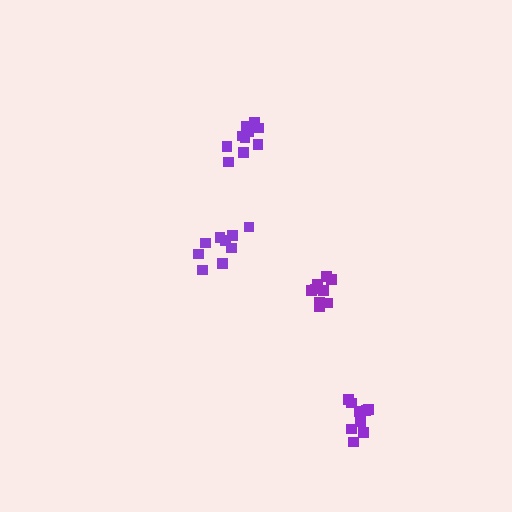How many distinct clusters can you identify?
There are 4 distinct clusters.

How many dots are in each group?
Group 1: 9 dots, Group 2: 9 dots, Group 3: 9 dots, Group 4: 11 dots (38 total).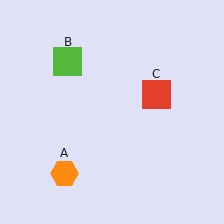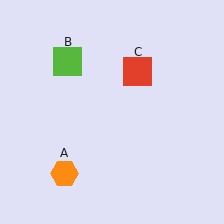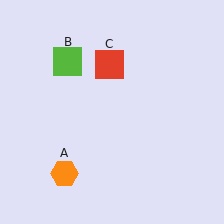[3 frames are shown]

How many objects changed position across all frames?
1 object changed position: red square (object C).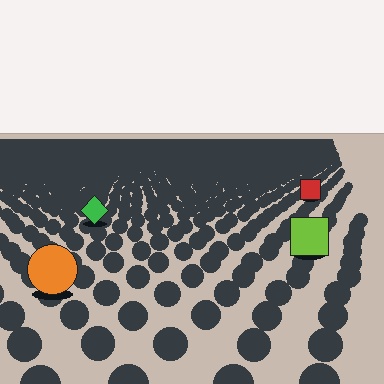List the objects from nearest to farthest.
From nearest to farthest: the orange circle, the lime square, the green diamond, the red square.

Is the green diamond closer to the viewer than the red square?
Yes. The green diamond is closer — you can tell from the texture gradient: the ground texture is coarser near it.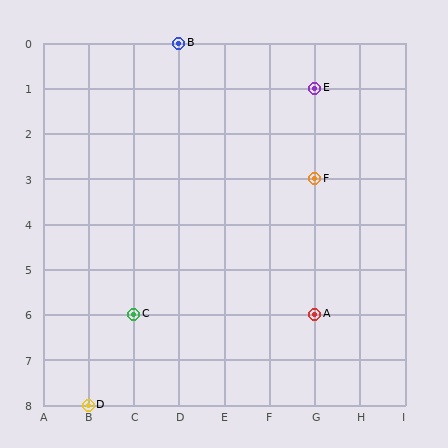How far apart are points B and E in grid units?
Points B and E are 3 columns and 1 row apart (about 3.2 grid units diagonally).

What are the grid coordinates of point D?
Point D is at grid coordinates (B, 8).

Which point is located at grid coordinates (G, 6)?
Point A is at (G, 6).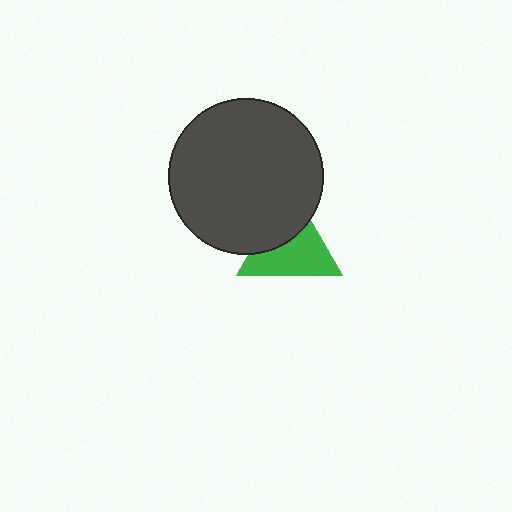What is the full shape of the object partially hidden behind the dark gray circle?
The partially hidden object is a green triangle.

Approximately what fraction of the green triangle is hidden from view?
Roughly 40% of the green triangle is hidden behind the dark gray circle.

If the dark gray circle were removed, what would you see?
You would see the complete green triangle.